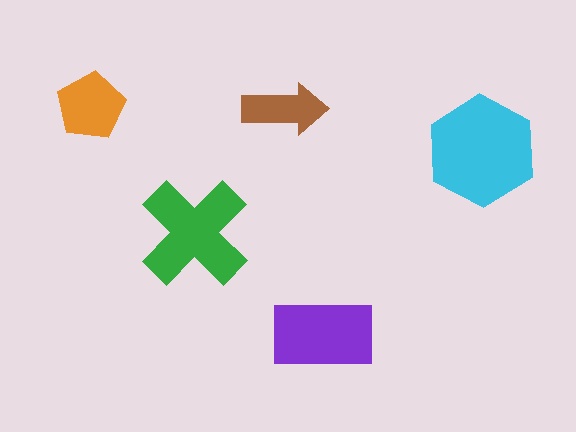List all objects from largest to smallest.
The cyan hexagon, the green cross, the purple rectangle, the orange pentagon, the brown arrow.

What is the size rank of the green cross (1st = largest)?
2nd.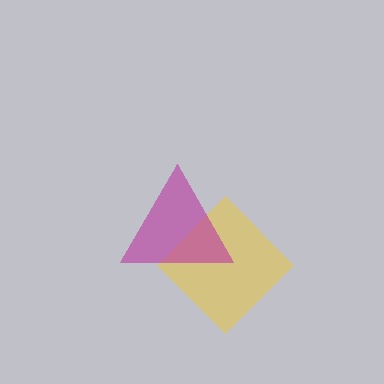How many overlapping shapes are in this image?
There are 2 overlapping shapes in the image.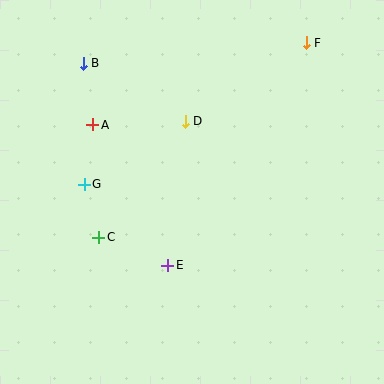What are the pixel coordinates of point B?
Point B is at (83, 63).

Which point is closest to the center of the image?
Point D at (185, 121) is closest to the center.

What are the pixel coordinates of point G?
Point G is at (84, 184).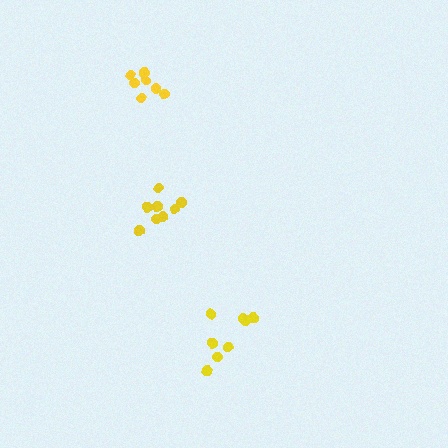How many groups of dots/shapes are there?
There are 3 groups.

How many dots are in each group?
Group 1: 8 dots, Group 2: 8 dots, Group 3: 7 dots (23 total).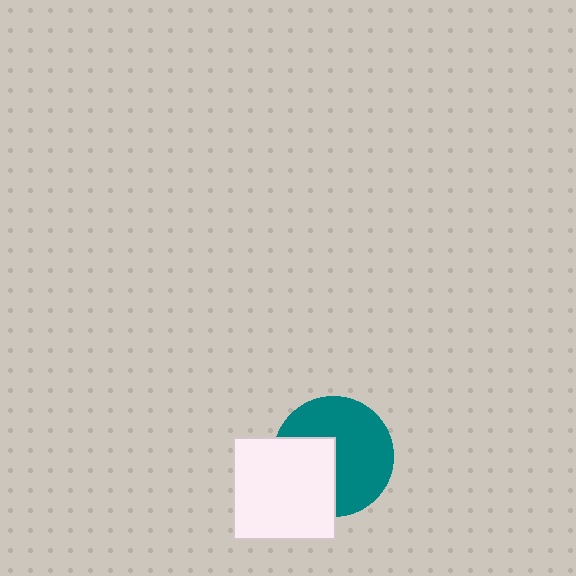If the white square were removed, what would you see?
You would see the complete teal circle.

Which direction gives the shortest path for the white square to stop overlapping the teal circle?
Moving left gives the shortest separation.